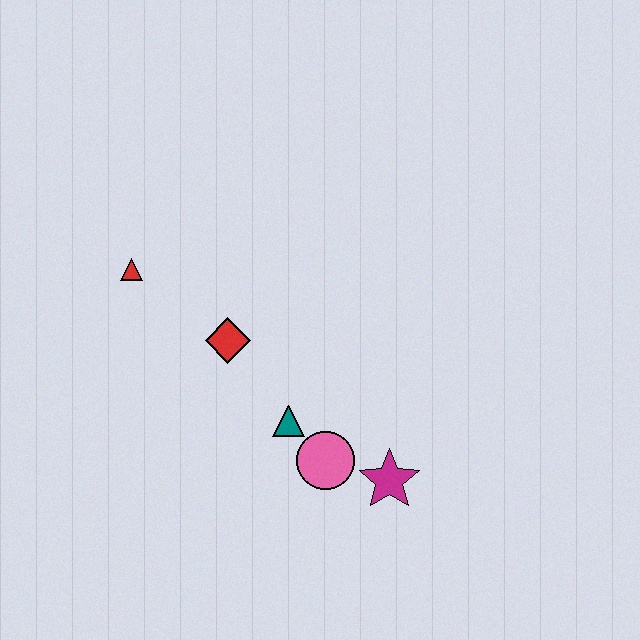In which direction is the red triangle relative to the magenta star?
The red triangle is to the left of the magenta star.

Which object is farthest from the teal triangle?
The red triangle is farthest from the teal triangle.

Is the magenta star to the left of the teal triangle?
No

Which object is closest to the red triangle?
The red diamond is closest to the red triangle.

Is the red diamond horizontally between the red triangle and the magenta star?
Yes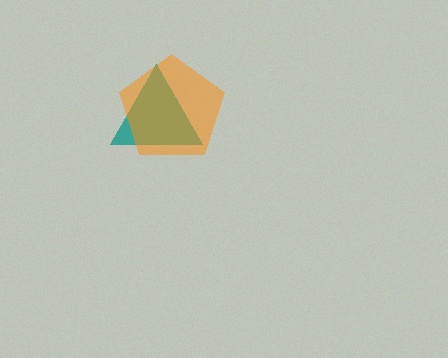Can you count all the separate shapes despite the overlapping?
Yes, there are 2 separate shapes.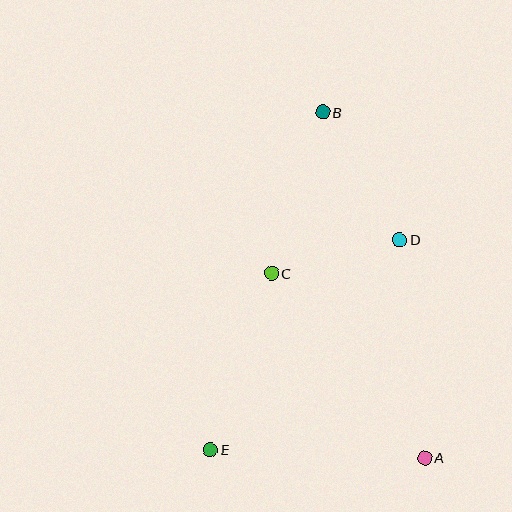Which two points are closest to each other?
Points C and D are closest to each other.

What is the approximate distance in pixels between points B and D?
The distance between B and D is approximately 149 pixels.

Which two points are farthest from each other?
Points A and B are farthest from each other.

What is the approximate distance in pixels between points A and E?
The distance between A and E is approximately 215 pixels.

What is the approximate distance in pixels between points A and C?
The distance between A and C is approximately 240 pixels.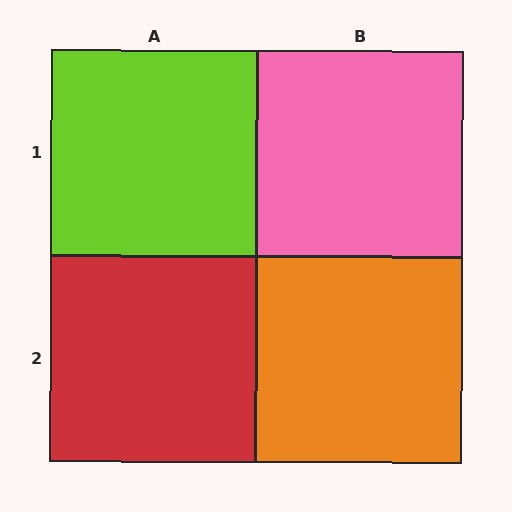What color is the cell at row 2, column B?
Orange.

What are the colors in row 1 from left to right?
Lime, pink.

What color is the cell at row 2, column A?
Red.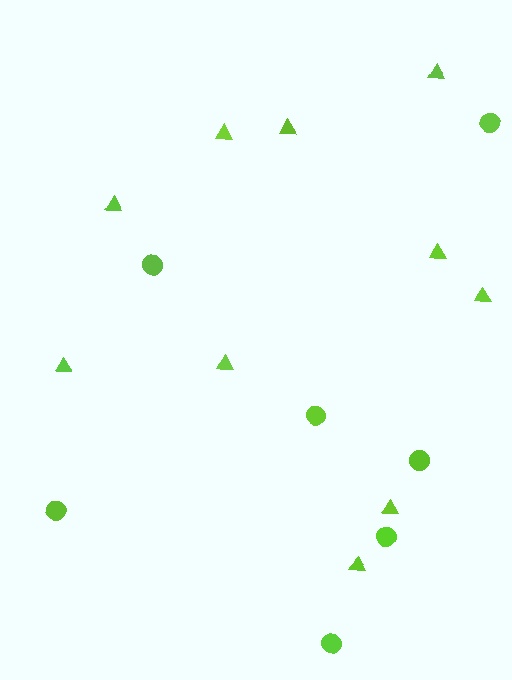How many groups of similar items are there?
There are 2 groups: one group of triangles (10) and one group of circles (7).